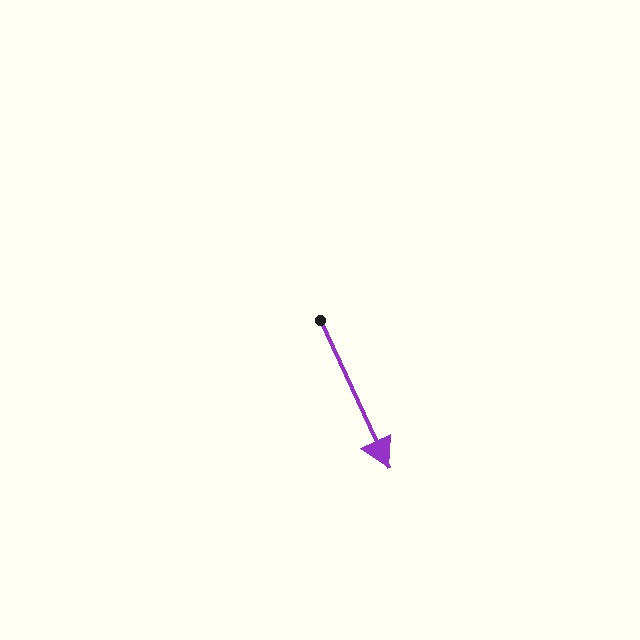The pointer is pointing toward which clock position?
Roughly 5 o'clock.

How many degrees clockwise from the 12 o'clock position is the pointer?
Approximately 155 degrees.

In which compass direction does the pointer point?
Southeast.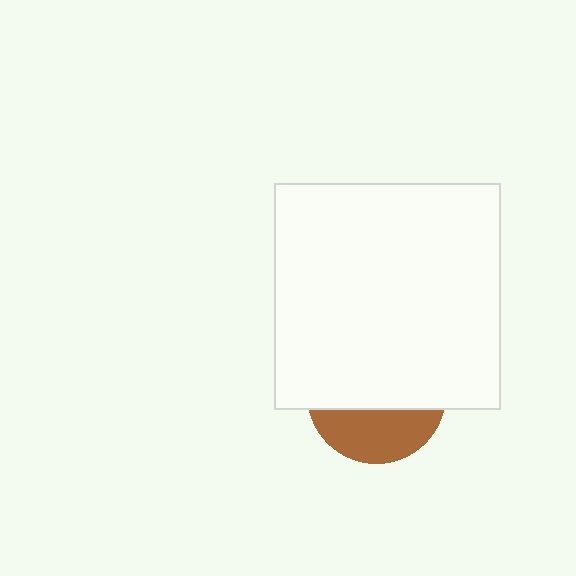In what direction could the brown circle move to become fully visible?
The brown circle could move down. That would shift it out from behind the white square entirely.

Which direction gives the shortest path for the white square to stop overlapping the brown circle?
Moving up gives the shortest separation.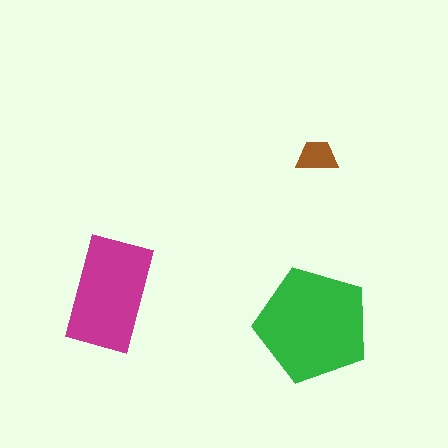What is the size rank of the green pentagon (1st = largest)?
1st.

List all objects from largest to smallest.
The green pentagon, the magenta rectangle, the brown trapezoid.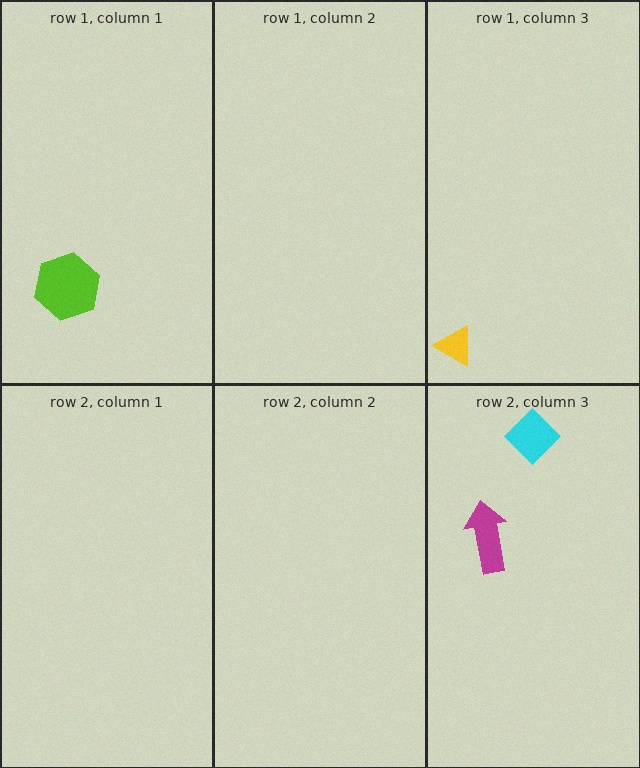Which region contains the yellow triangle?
The row 1, column 3 region.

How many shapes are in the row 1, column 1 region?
1.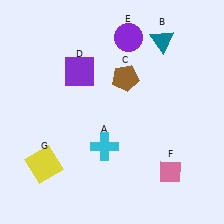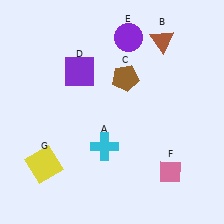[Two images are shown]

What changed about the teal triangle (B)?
In Image 1, B is teal. In Image 2, it changed to brown.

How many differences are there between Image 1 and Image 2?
There is 1 difference between the two images.